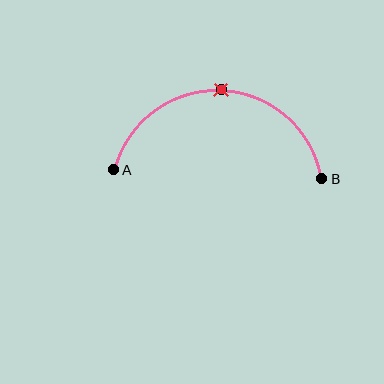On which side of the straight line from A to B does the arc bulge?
The arc bulges above the straight line connecting A and B.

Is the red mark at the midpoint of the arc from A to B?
Yes. The red mark lies on the arc at equal arc-length from both A and B — it is the arc midpoint.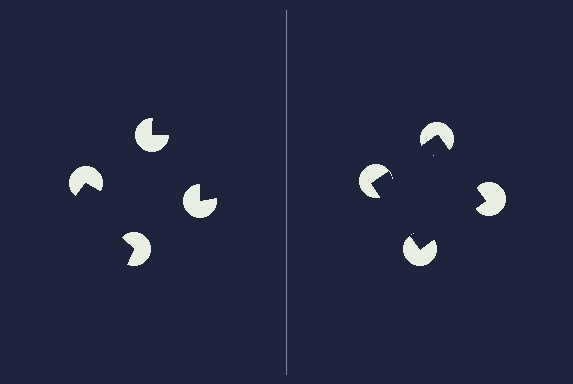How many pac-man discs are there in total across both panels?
8 — 4 on each side.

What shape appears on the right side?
An illusory square.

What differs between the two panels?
The pac-man discs are positioned identically on both sides; only the wedge orientations differ. On the right they align to a square; on the left they are misaligned.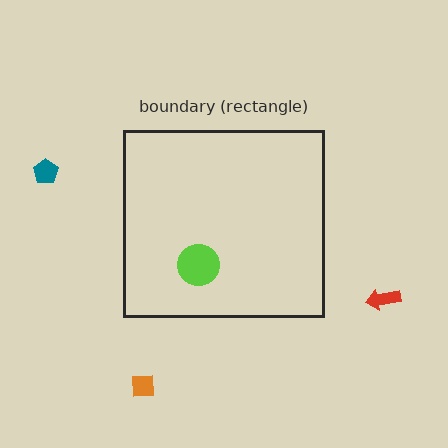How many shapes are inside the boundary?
1 inside, 3 outside.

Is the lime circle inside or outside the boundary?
Inside.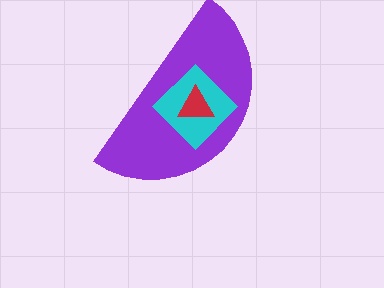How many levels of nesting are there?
3.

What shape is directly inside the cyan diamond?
The red triangle.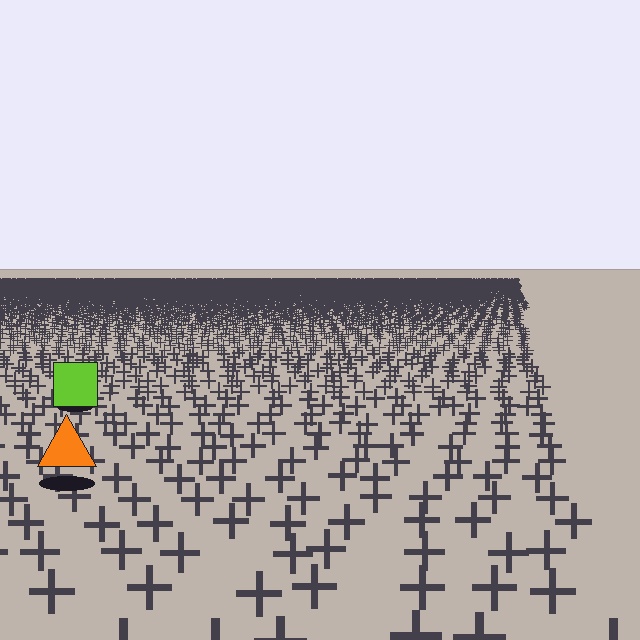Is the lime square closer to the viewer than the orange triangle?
No. The orange triangle is closer — you can tell from the texture gradient: the ground texture is coarser near it.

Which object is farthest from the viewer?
The lime square is farthest from the viewer. It appears smaller and the ground texture around it is denser.